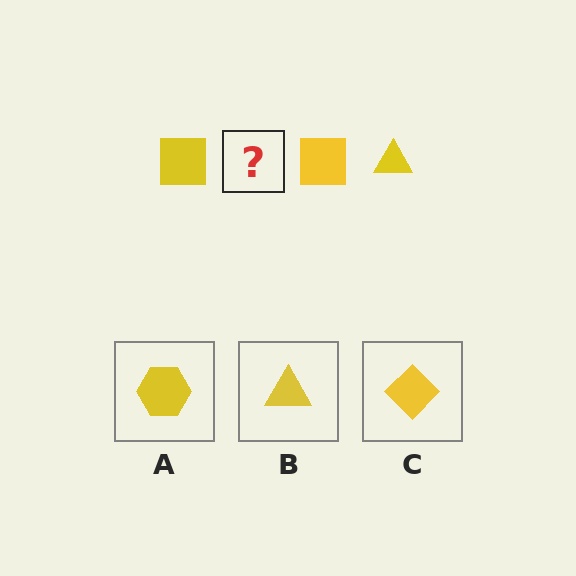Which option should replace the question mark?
Option B.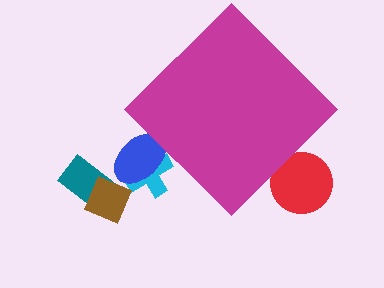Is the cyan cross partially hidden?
Yes, the cyan cross is partially hidden behind the magenta diamond.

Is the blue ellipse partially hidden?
Yes, the blue ellipse is partially hidden behind the magenta diamond.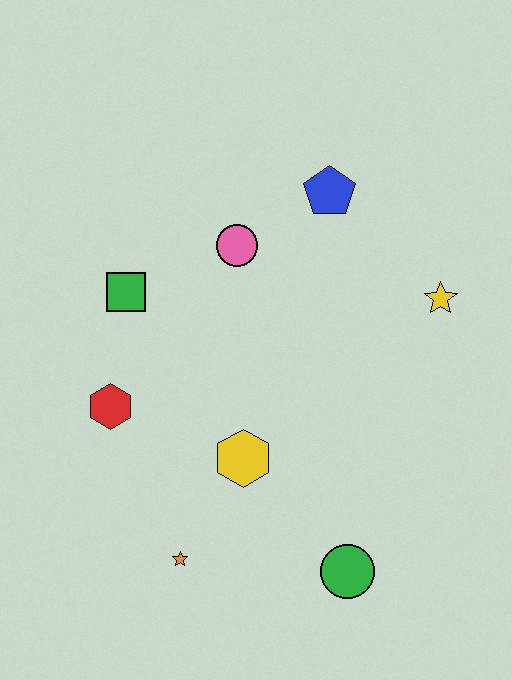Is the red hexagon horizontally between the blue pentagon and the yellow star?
No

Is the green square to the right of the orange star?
No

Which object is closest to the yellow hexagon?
The orange star is closest to the yellow hexagon.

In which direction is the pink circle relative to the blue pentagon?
The pink circle is to the left of the blue pentagon.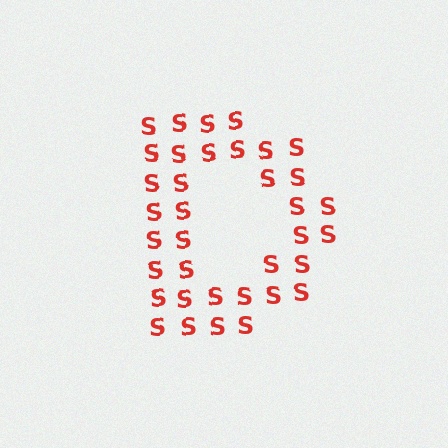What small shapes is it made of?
It is made of small letter S's.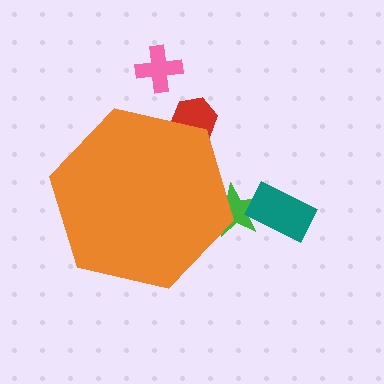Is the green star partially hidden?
Yes, the green star is partially hidden behind the orange hexagon.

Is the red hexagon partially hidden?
Yes, the red hexagon is partially hidden behind the orange hexagon.